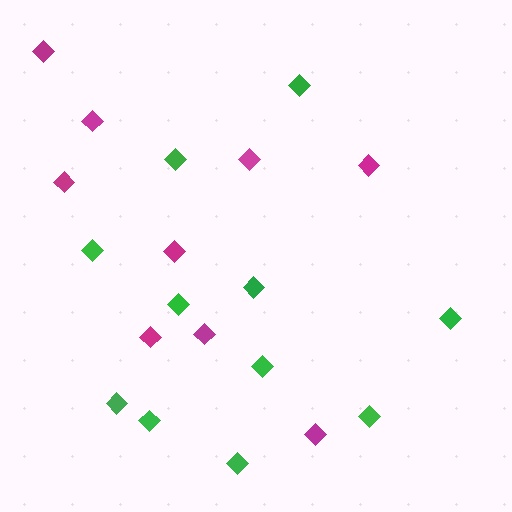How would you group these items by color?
There are 2 groups: one group of magenta diamonds (9) and one group of green diamonds (11).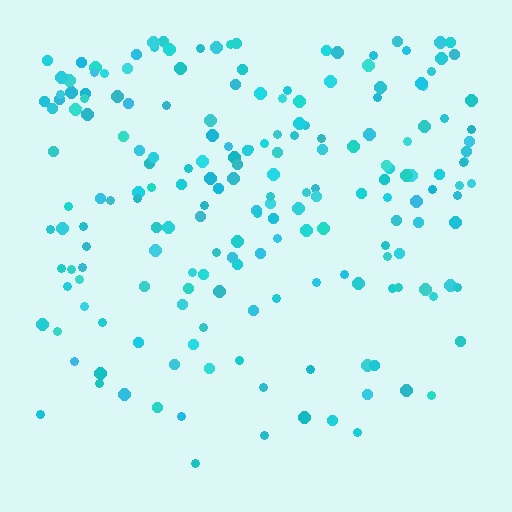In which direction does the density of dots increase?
From bottom to top, with the top side densest.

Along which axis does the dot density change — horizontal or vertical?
Vertical.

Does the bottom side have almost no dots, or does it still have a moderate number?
Still a moderate number, just noticeably fewer than the top.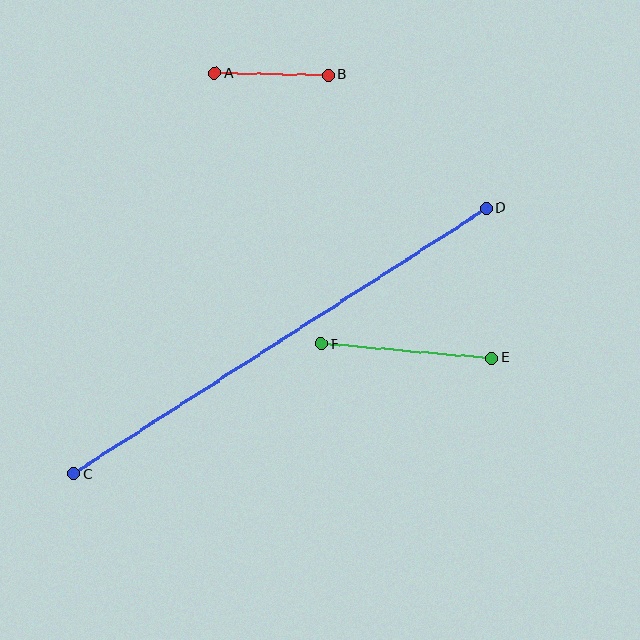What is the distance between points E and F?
The distance is approximately 171 pixels.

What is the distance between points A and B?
The distance is approximately 113 pixels.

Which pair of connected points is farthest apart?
Points C and D are farthest apart.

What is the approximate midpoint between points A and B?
The midpoint is at approximately (271, 74) pixels.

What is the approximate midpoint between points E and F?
The midpoint is at approximately (407, 351) pixels.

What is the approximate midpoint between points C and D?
The midpoint is at approximately (280, 341) pixels.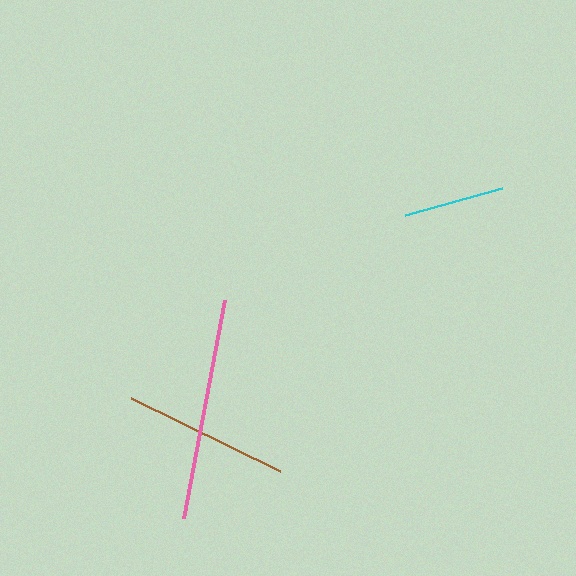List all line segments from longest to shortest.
From longest to shortest: pink, brown, cyan.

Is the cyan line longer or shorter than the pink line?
The pink line is longer than the cyan line.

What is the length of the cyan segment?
The cyan segment is approximately 101 pixels long.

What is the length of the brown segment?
The brown segment is approximately 165 pixels long.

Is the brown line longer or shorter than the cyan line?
The brown line is longer than the cyan line.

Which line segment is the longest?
The pink line is the longest at approximately 222 pixels.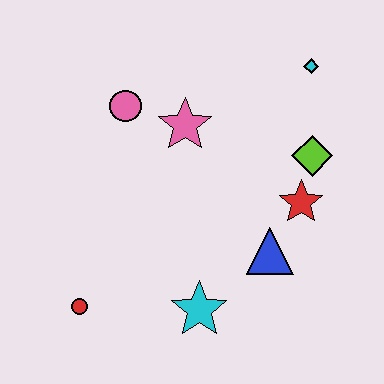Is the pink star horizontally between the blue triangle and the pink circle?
Yes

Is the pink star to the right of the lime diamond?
No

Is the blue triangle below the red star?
Yes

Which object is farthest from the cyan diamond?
The red circle is farthest from the cyan diamond.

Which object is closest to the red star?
The lime diamond is closest to the red star.